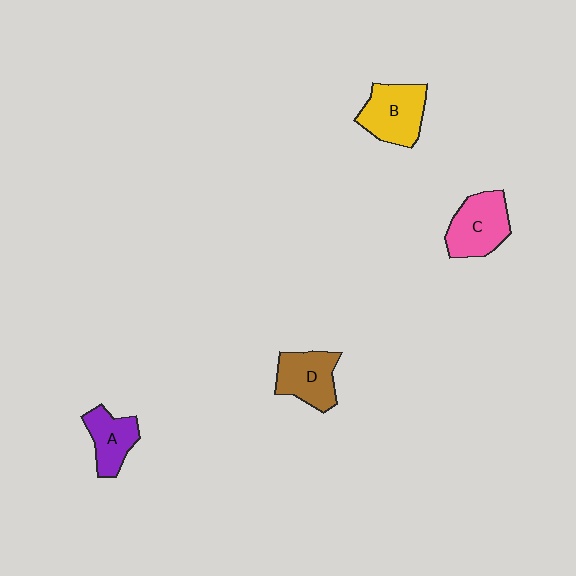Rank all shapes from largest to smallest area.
From largest to smallest: B (yellow), C (pink), D (brown), A (purple).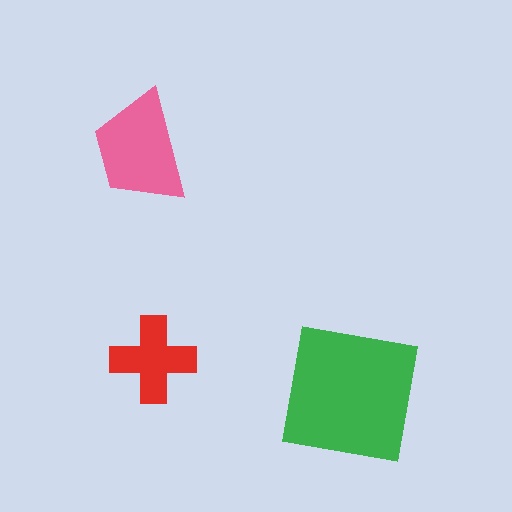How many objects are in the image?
There are 3 objects in the image.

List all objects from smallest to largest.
The red cross, the pink trapezoid, the green square.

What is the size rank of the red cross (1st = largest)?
3rd.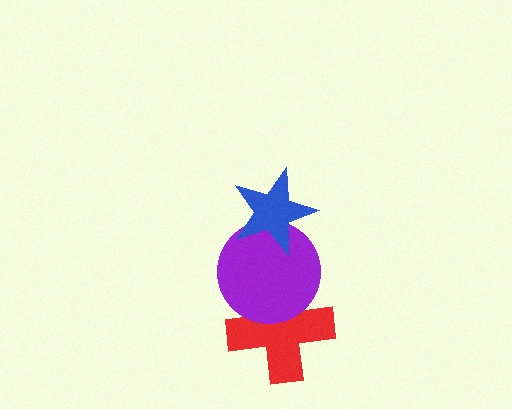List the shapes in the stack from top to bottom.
From top to bottom: the blue star, the purple circle, the red cross.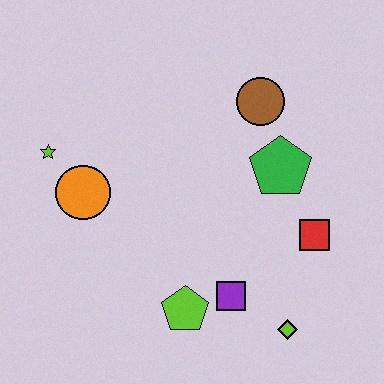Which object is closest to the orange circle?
The lime star is closest to the orange circle.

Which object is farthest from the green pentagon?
The lime star is farthest from the green pentagon.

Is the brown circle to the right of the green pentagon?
No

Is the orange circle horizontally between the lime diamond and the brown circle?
No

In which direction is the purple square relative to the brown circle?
The purple square is below the brown circle.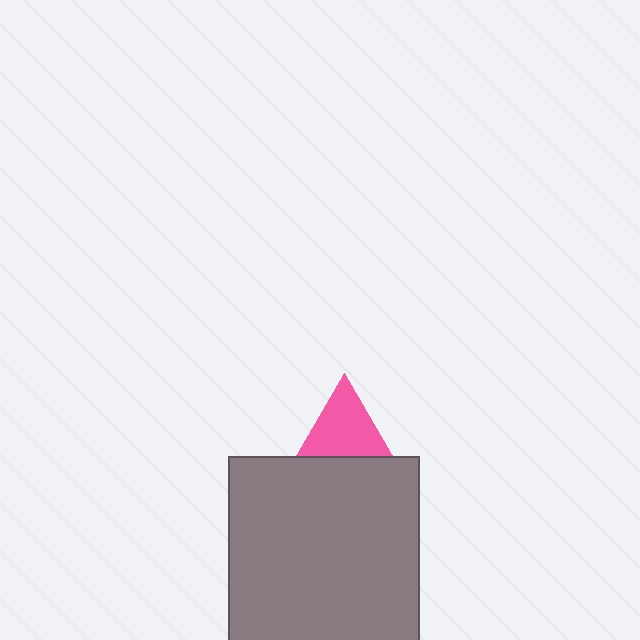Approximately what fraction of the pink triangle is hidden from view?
Roughly 40% of the pink triangle is hidden behind the gray square.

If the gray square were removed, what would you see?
You would see the complete pink triangle.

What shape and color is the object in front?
The object in front is a gray square.